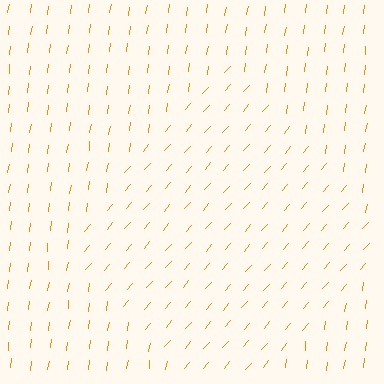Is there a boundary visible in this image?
Yes, there is a texture boundary formed by a change in line orientation.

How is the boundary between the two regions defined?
The boundary is defined purely by a change in line orientation (approximately 33 degrees difference). All lines are the same color and thickness.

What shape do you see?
I see a diamond.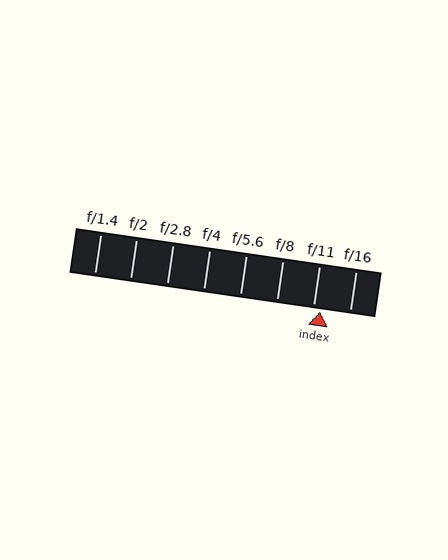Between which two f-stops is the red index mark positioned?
The index mark is between f/11 and f/16.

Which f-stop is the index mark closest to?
The index mark is closest to f/11.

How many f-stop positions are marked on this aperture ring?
There are 8 f-stop positions marked.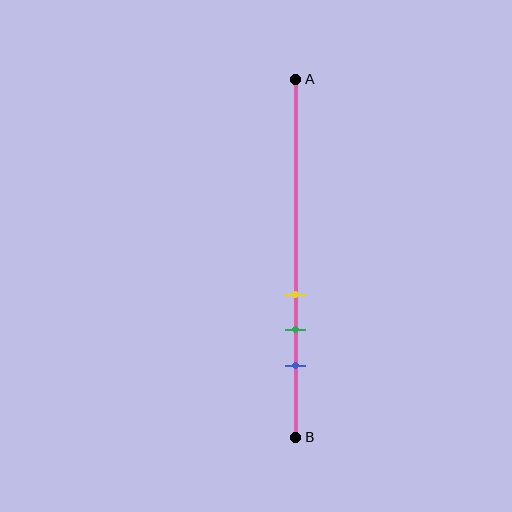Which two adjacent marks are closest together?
The yellow and green marks are the closest adjacent pair.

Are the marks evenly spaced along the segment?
Yes, the marks are approximately evenly spaced.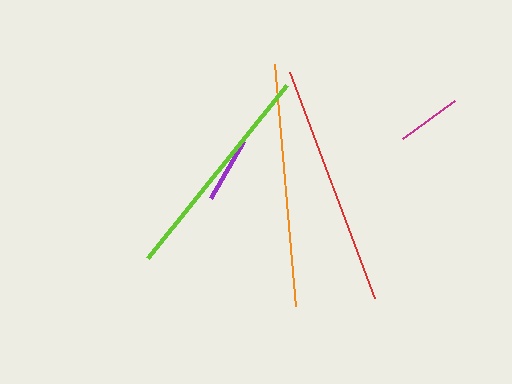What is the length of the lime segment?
The lime segment is approximately 223 pixels long.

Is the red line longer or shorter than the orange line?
The orange line is longer than the red line.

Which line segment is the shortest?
The magenta line is the shortest at approximately 64 pixels.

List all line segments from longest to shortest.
From longest to shortest: orange, red, lime, purple, magenta.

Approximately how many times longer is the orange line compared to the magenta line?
The orange line is approximately 3.8 times the length of the magenta line.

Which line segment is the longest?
The orange line is the longest at approximately 243 pixels.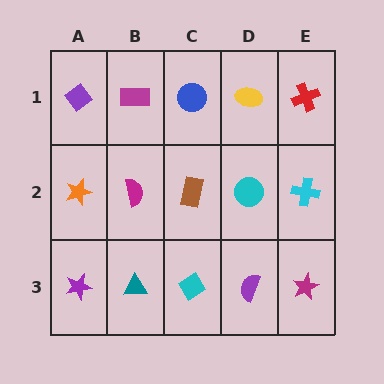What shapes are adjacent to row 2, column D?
A yellow ellipse (row 1, column D), a purple semicircle (row 3, column D), a brown rectangle (row 2, column C), a cyan cross (row 2, column E).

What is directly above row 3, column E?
A cyan cross.